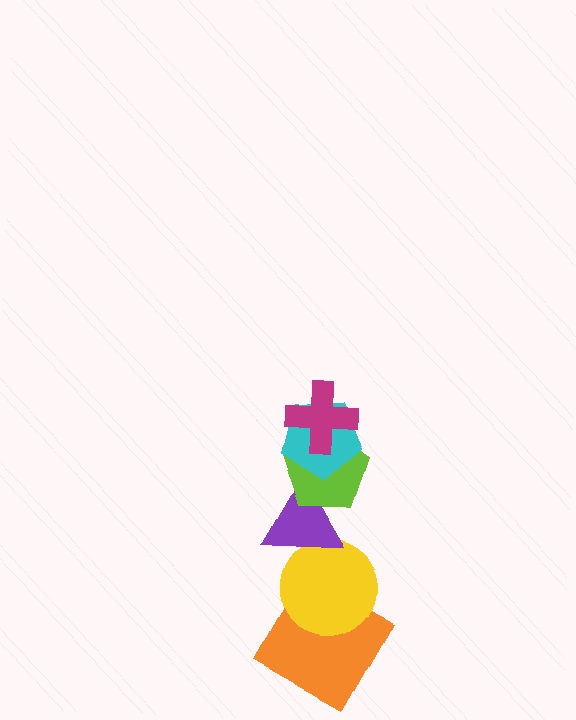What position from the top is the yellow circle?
The yellow circle is 5th from the top.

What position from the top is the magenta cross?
The magenta cross is 1st from the top.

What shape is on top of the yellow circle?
The purple triangle is on top of the yellow circle.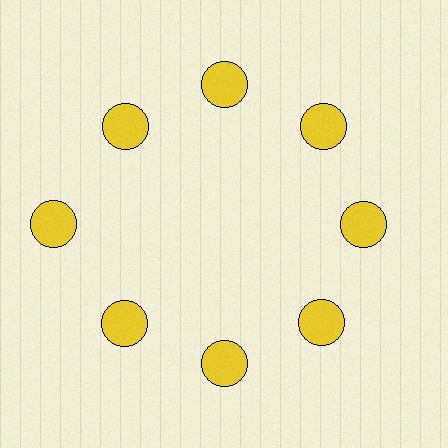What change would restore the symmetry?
The symmetry would be restored by moving it inward, back onto the ring so that all 8 circles sit at equal angles and equal distance from the center.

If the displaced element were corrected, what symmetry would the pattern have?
It would have 8-fold rotational symmetry — the pattern would map onto itself every 45 degrees.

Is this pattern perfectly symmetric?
No. The 8 yellow circles are arranged in a ring, but one element near the 9 o'clock position is pushed outward from the center, breaking the 8-fold rotational symmetry.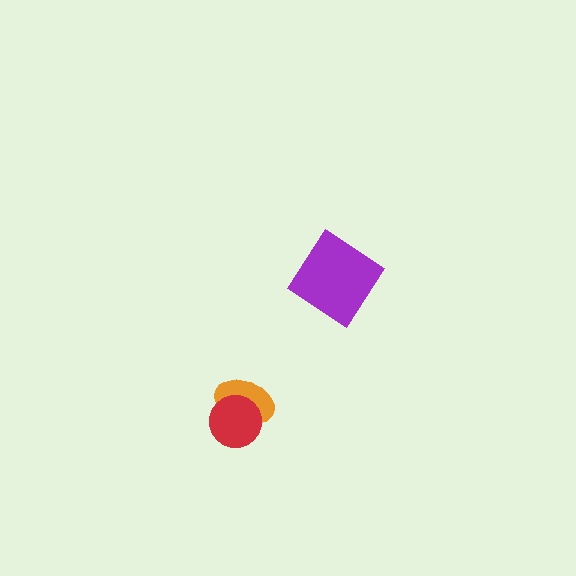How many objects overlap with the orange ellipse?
1 object overlaps with the orange ellipse.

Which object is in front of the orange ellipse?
The red circle is in front of the orange ellipse.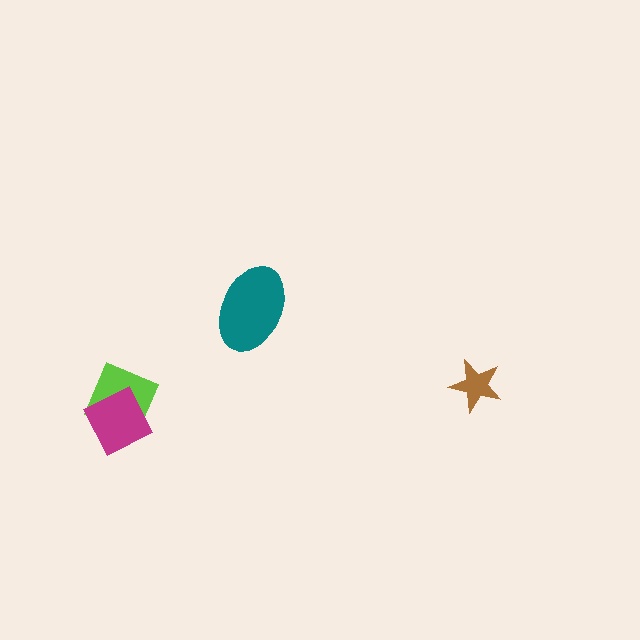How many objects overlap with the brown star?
0 objects overlap with the brown star.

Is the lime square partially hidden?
Yes, it is partially covered by another shape.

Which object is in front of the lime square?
The magenta square is in front of the lime square.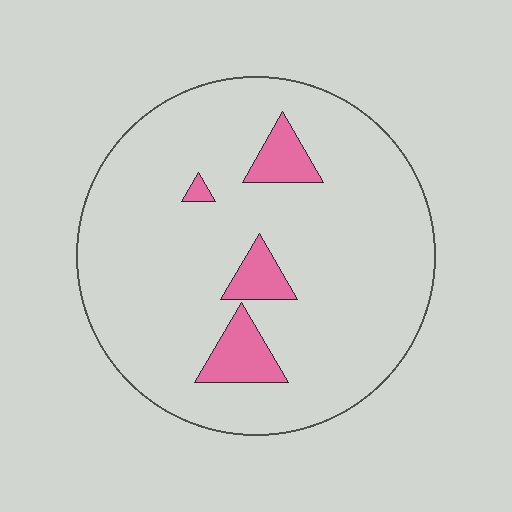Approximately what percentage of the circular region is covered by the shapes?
Approximately 10%.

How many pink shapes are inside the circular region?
4.